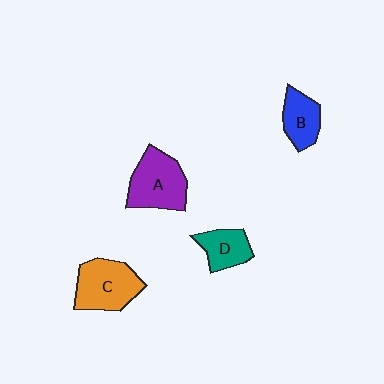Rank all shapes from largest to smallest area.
From largest to smallest: A (purple), C (orange), B (blue), D (teal).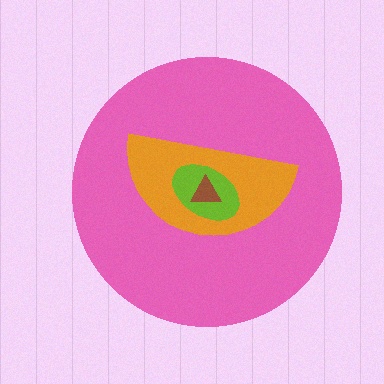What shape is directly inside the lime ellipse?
The brown triangle.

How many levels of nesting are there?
4.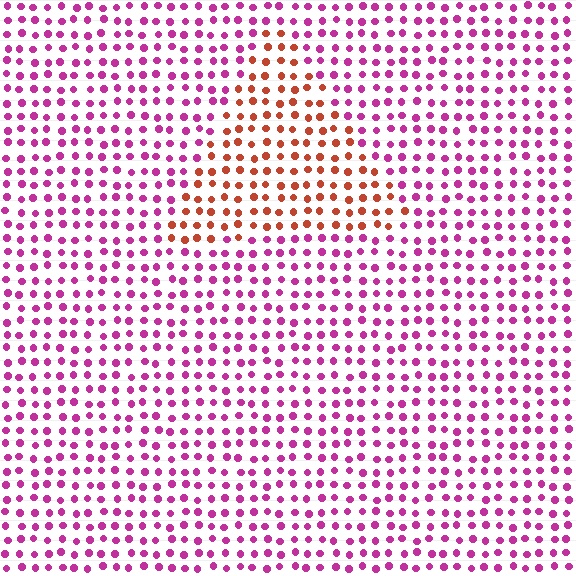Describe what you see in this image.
The image is filled with small magenta elements in a uniform arrangement. A triangle-shaped region is visible where the elements are tinted to a slightly different hue, forming a subtle color boundary.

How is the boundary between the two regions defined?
The boundary is defined purely by a slight shift in hue (about 54 degrees). Spacing, size, and orientation are identical on both sides.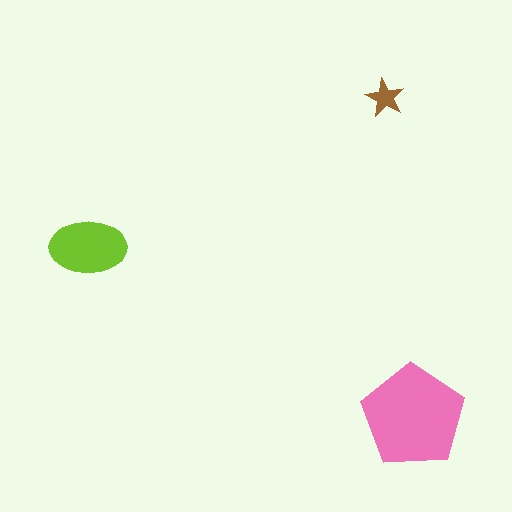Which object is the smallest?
The brown star.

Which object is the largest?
The pink pentagon.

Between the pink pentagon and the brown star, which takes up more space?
The pink pentagon.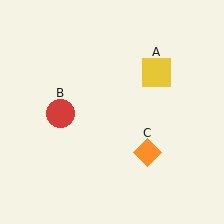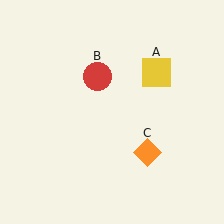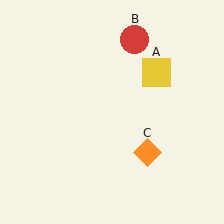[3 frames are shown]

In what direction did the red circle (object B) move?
The red circle (object B) moved up and to the right.